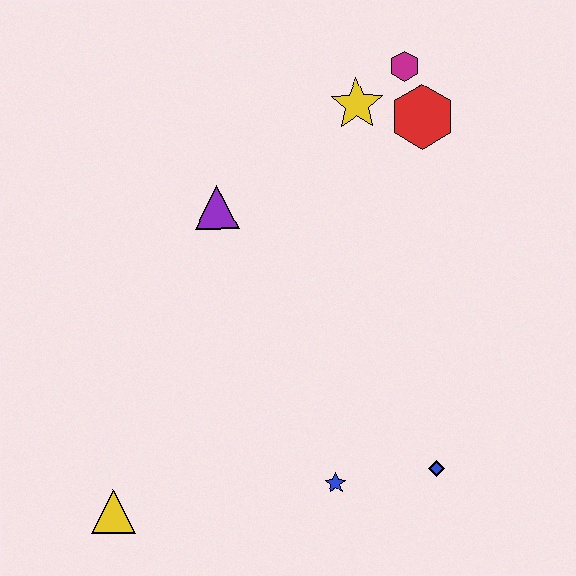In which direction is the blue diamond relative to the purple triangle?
The blue diamond is below the purple triangle.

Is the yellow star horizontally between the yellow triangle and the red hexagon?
Yes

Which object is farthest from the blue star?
The magenta hexagon is farthest from the blue star.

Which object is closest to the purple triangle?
The yellow star is closest to the purple triangle.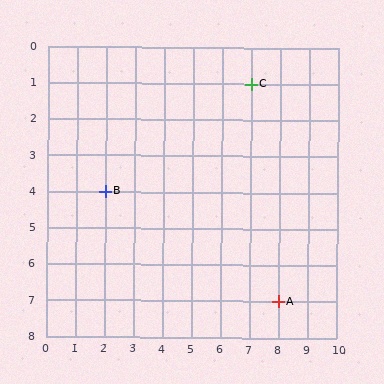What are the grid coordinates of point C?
Point C is at grid coordinates (7, 1).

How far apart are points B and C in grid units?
Points B and C are 5 columns and 3 rows apart (about 5.8 grid units diagonally).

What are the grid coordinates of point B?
Point B is at grid coordinates (2, 4).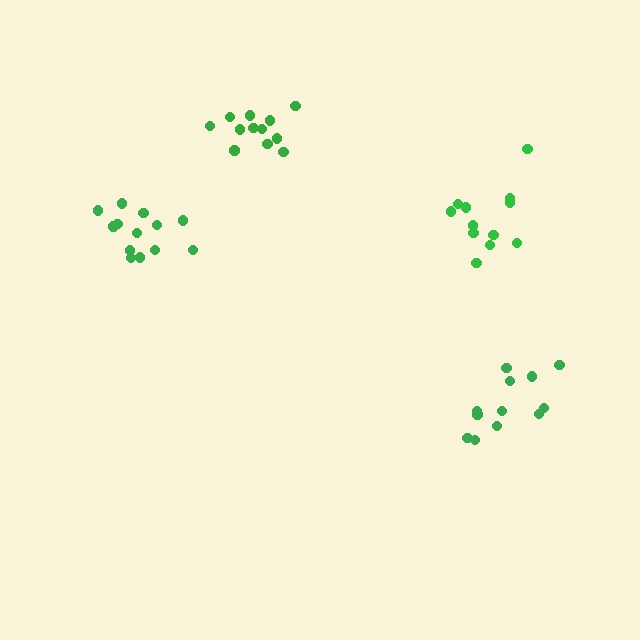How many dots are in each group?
Group 1: 13 dots, Group 2: 12 dots, Group 3: 12 dots, Group 4: 12 dots (49 total).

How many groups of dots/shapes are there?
There are 4 groups.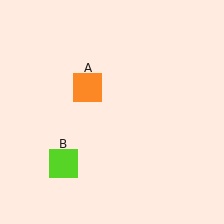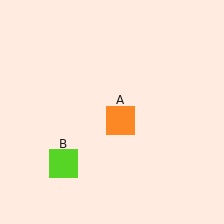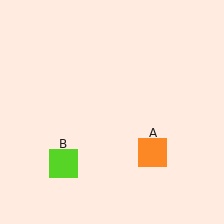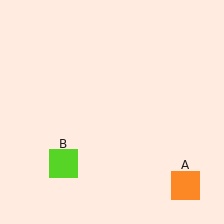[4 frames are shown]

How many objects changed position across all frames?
1 object changed position: orange square (object A).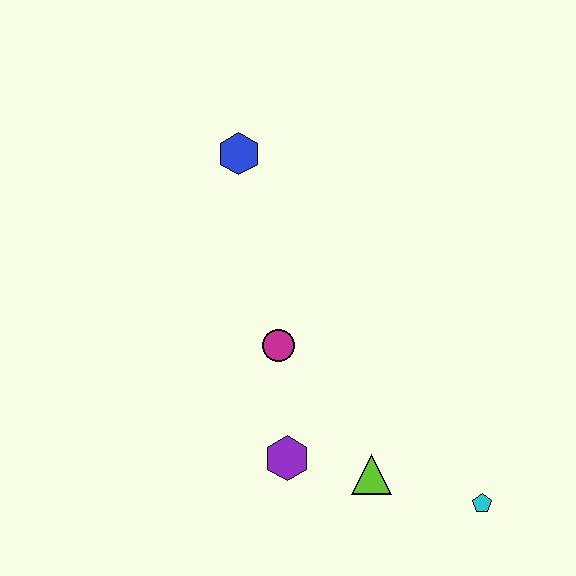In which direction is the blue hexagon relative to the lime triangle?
The blue hexagon is above the lime triangle.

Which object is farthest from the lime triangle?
The blue hexagon is farthest from the lime triangle.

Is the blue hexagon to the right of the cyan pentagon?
No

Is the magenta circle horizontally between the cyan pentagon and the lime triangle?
No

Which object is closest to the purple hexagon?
The lime triangle is closest to the purple hexagon.